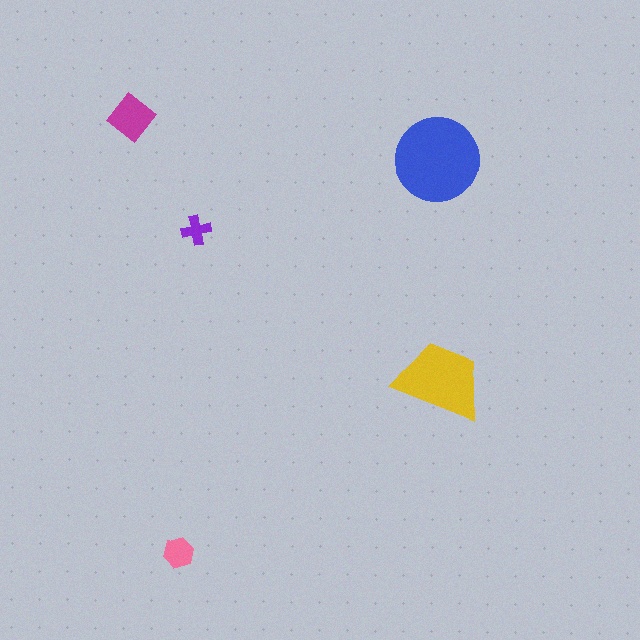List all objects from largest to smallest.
The blue circle, the yellow trapezoid, the magenta diamond, the pink hexagon, the purple cross.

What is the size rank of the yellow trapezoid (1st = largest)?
2nd.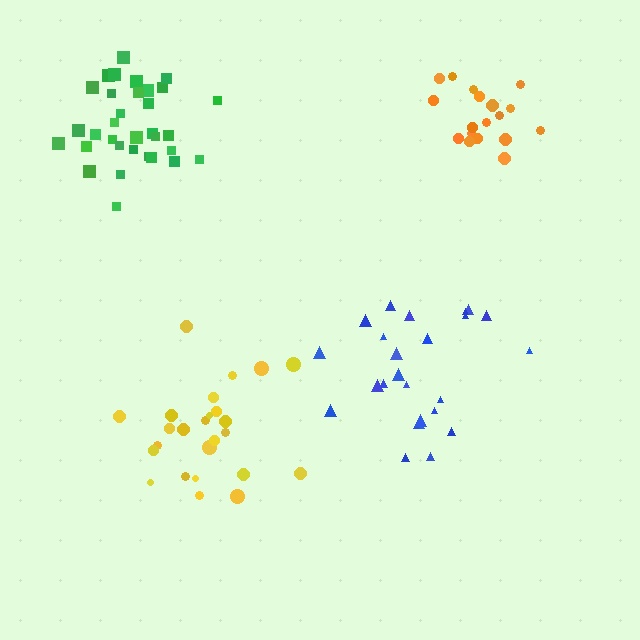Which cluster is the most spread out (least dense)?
Blue.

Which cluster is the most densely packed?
Green.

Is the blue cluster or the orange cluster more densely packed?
Orange.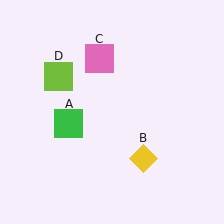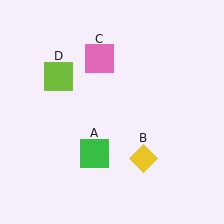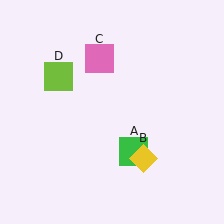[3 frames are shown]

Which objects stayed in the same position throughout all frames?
Yellow diamond (object B) and pink square (object C) and lime square (object D) remained stationary.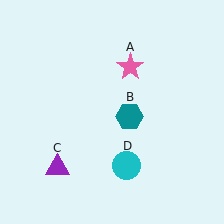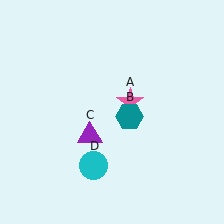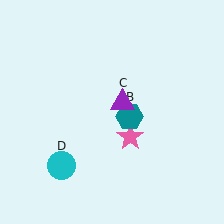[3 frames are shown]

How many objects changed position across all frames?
3 objects changed position: pink star (object A), purple triangle (object C), cyan circle (object D).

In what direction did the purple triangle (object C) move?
The purple triangle (object C) moved up and to the right.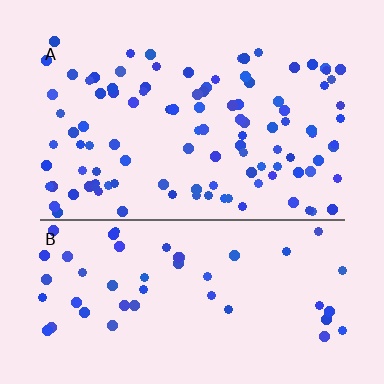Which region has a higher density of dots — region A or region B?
A (the top).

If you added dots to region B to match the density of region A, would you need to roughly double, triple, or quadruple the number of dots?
Approximately double.